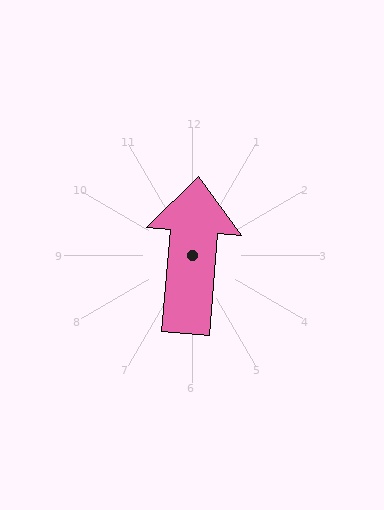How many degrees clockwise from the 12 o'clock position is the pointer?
Approximately 5 degrees.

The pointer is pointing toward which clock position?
Roughly 12 o'clock.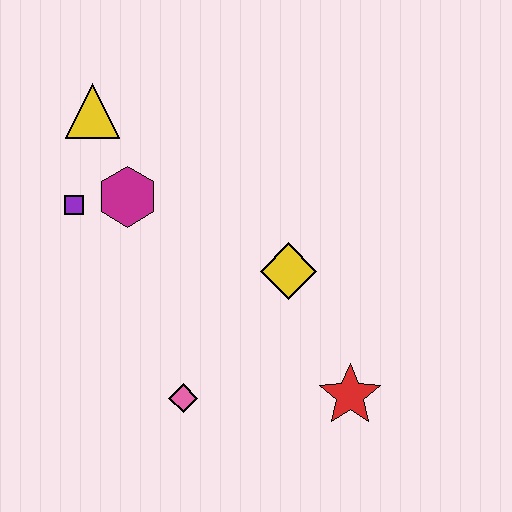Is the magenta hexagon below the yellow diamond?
No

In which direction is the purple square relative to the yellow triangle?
The purple square is below the yellow triangle.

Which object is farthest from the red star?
The yellow triangle is farthest from the red star.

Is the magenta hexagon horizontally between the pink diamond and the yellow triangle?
Yes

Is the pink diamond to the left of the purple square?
No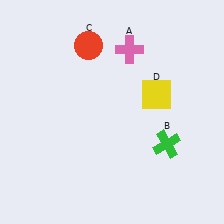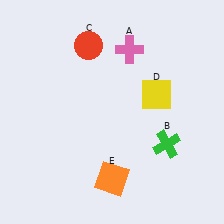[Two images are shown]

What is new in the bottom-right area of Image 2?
An orange square (E) was added in the bottom-right area of Image 2.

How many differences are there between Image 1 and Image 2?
There is 1 difference between the two images.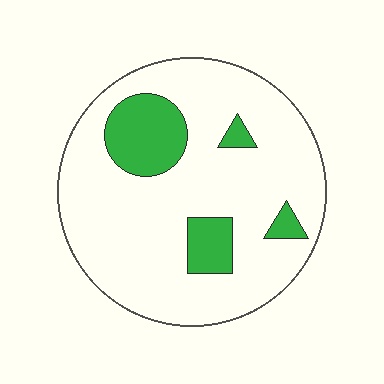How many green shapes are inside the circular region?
4.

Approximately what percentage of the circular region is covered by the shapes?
Approximately 15%.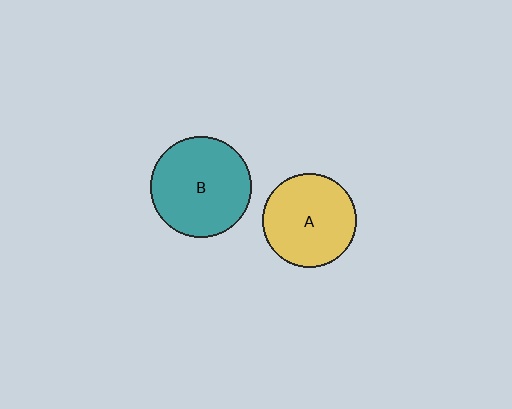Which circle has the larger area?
Circle B (teal).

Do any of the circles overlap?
No, none of the circles overlap.